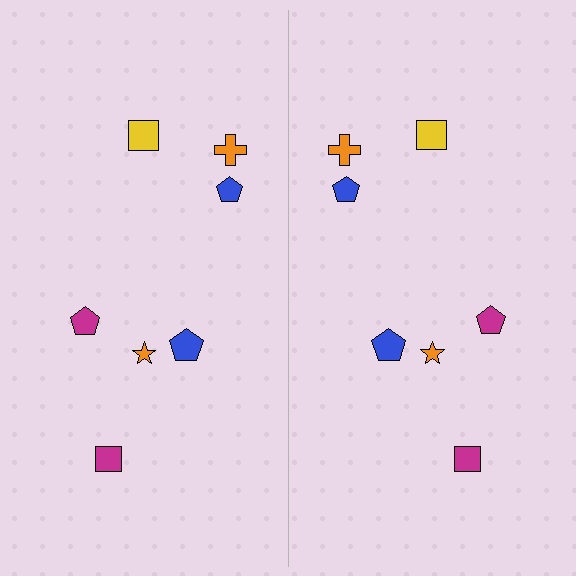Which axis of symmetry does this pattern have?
The pattern has a vertical axis of symmetry running through the center of the image.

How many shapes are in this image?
There are 14 shapes in this image.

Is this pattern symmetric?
Yes, this pattern has bilateral (reflection) symmetry.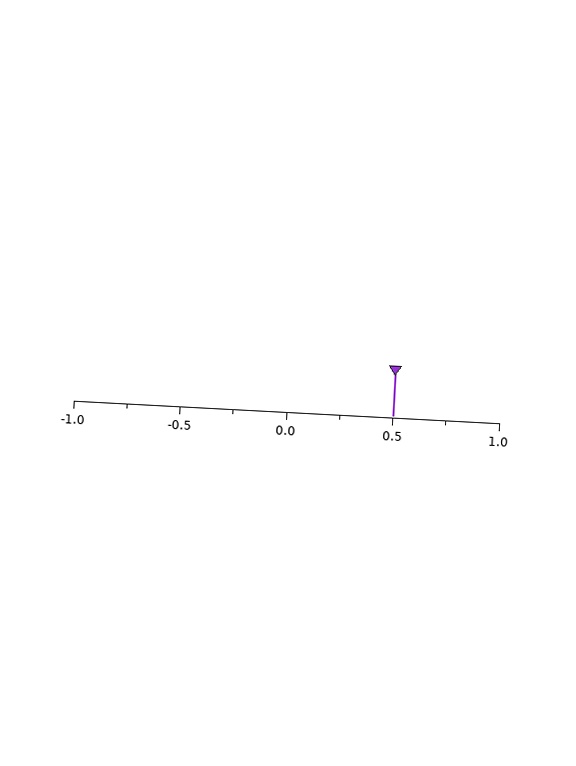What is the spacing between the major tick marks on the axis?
The major ticks are spaced 0.5 apart.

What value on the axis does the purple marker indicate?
The marker indicates approximately 0.5.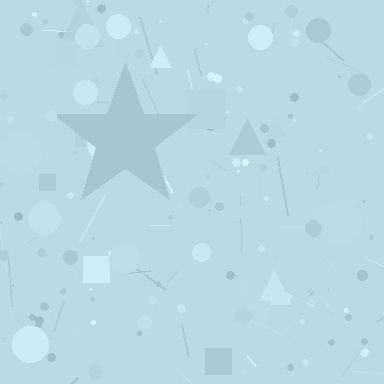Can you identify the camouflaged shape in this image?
The camouflaged shape is a star.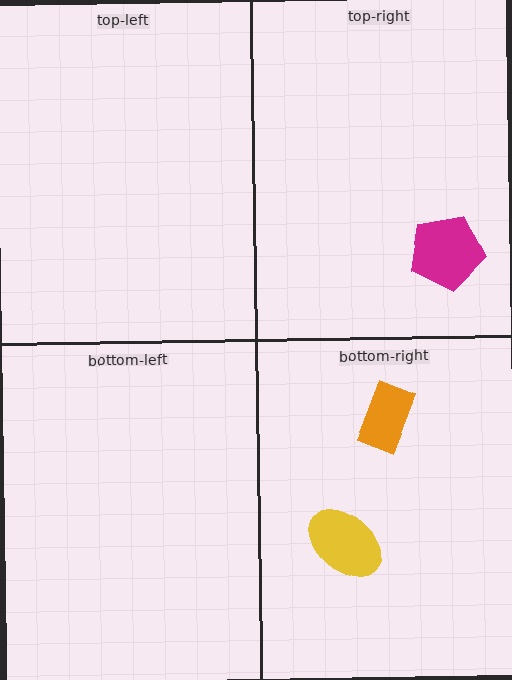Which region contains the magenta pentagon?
The top-right region.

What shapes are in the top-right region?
The magenta pentagon.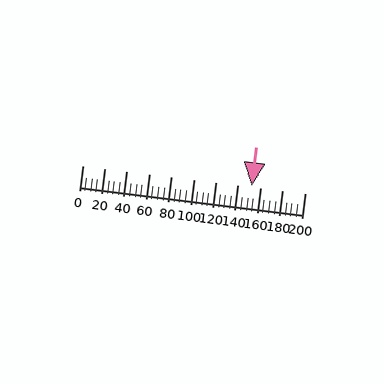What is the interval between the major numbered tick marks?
The major tick marks are spaced 20 units apart.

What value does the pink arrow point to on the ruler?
The pink arrow points to approximately 152.